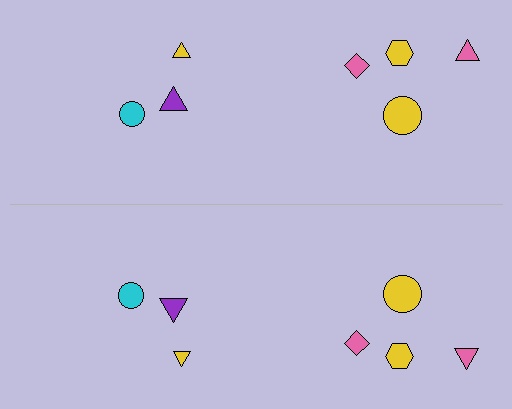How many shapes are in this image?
There are 14 shapes in this image.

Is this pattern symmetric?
Yes, this pattern has bilateral (reflection) symmetry.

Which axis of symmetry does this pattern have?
The pattern has a horizontal axis of symmetry running through the center of the image.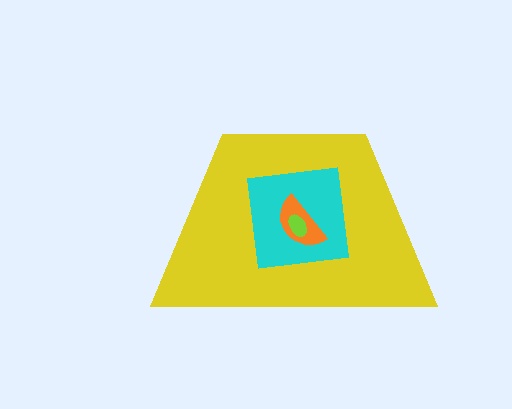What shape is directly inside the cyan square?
The orange semicircle.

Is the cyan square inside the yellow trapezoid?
Yes.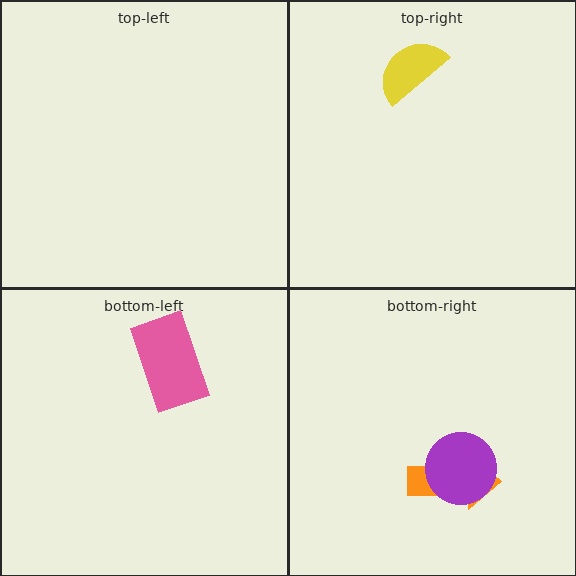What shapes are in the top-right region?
The yellow semicircle.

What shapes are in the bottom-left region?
The pink rectangle.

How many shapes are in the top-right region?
1.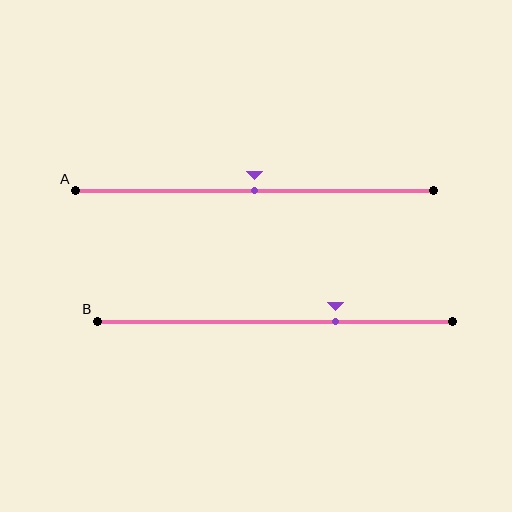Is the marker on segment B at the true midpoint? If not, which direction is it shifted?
No, the marker on segment B is shifted to the right by about 17% of the segment length.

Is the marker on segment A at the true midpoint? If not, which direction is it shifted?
Yes, the marker on segment A is at the true midpoint.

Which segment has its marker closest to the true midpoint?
Segment A has its marker closest to the true midpoint.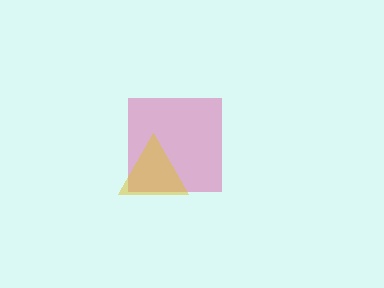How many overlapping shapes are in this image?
There are 2 overlapping shapes in the image.